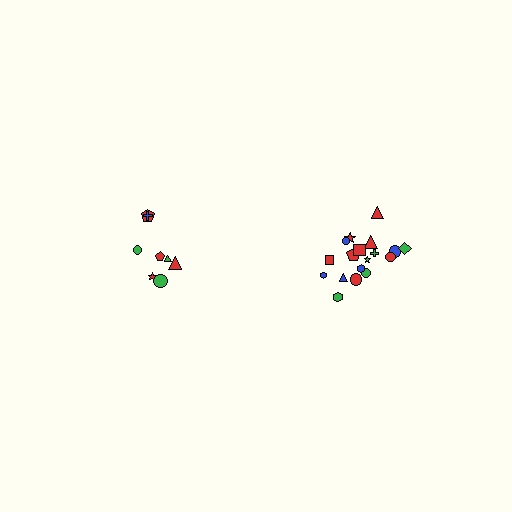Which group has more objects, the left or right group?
The right group.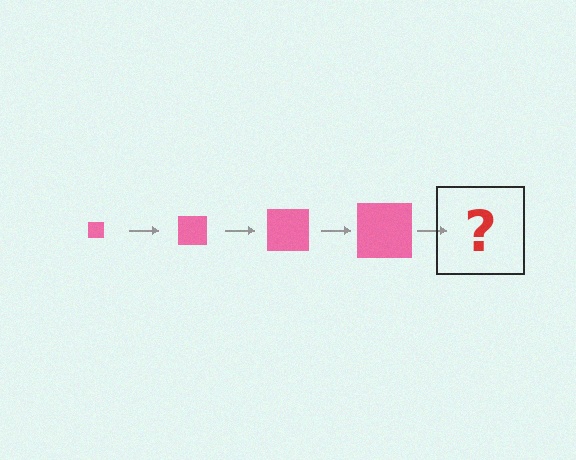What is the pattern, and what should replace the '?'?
The pattern is that the square gets progressively larger each step. The '?' should be a pink square, larger than the previous one.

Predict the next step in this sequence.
The next step is a pink square, larger than the previous one.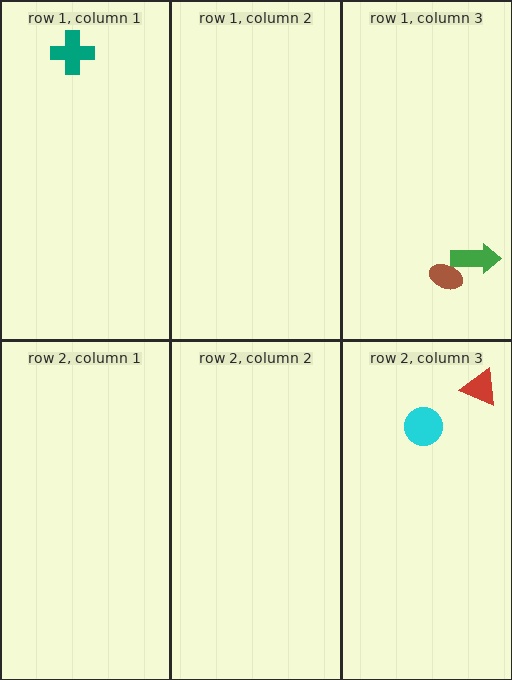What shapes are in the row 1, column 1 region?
The teal cross.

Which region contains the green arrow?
The row 1, column 3 region.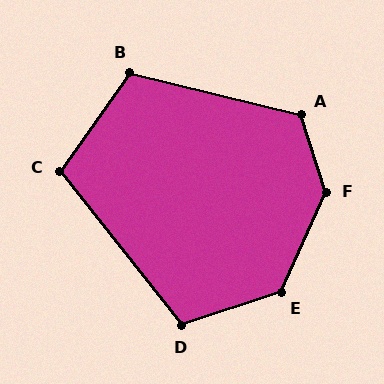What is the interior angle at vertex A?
Approximately 121 degrees (obtuse).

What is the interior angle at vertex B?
Approximately 112 degrees (obtuse).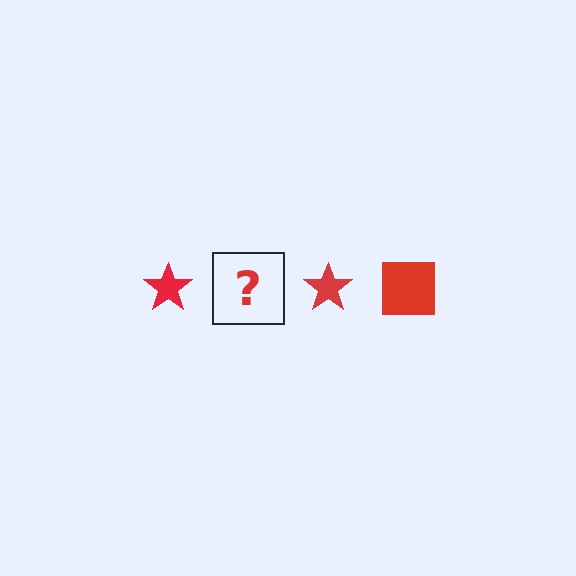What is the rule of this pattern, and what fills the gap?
The rule is that the pattern cycles through star, square shapes in red. The gap should be filled with a red square.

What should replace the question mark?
The question mark should be replaced with a red square.